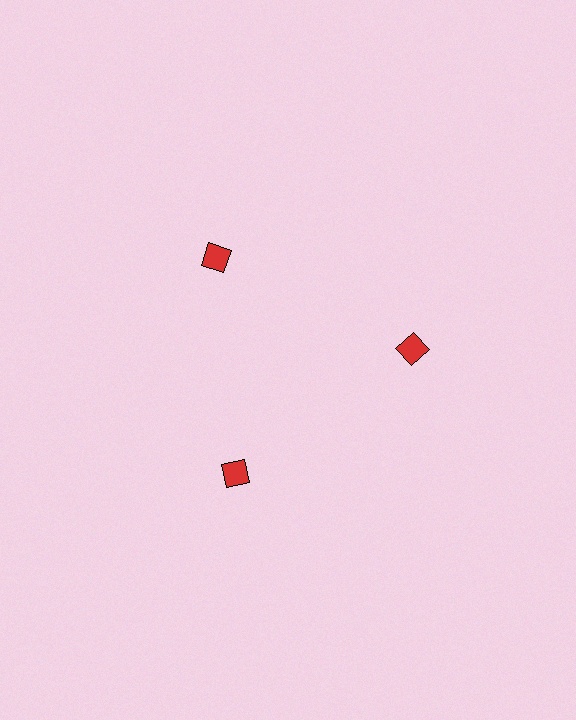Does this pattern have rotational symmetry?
Yes, this pattern has 3-fold rotational symmetry. It looks the same after rotating 120 degrees around the center.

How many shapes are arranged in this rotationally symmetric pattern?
There are 3 shapes, arranged in 3 groups of 1.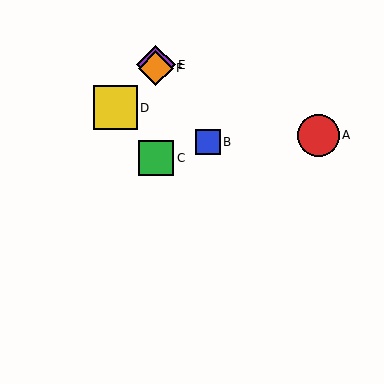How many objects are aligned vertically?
3 objects (C, E, F) are aligned vertically.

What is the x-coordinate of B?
Object B is at x≈208.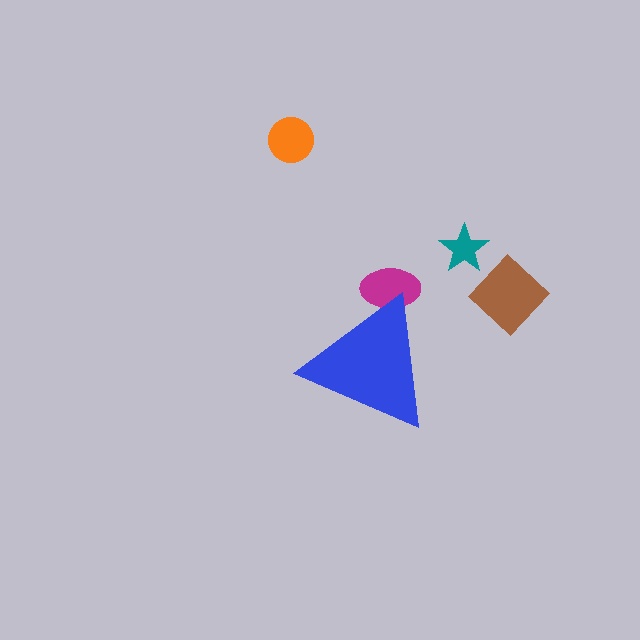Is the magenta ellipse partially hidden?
Yes, the magenta ellipse is partially hidden behind the blue triangle.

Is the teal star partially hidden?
No, the teal star is fully visible.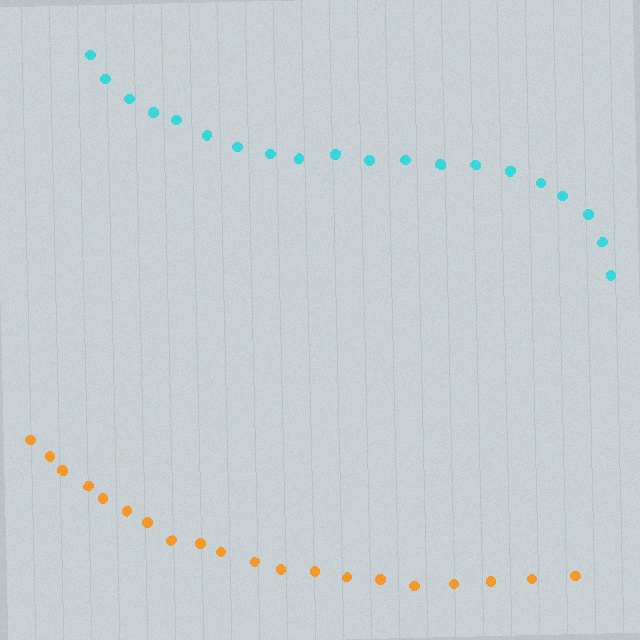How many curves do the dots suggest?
There are 2 distinct paths.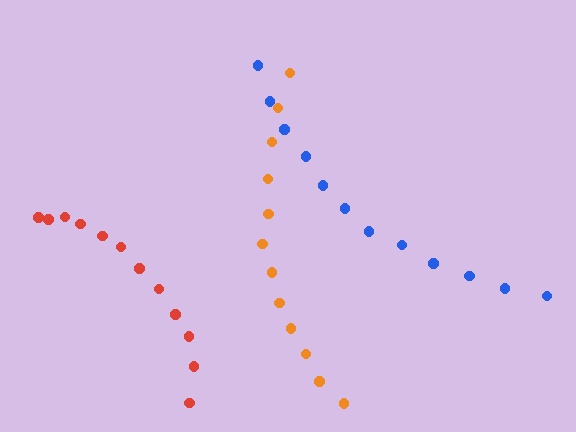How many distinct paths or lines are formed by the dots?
There are 3 distinct paths.